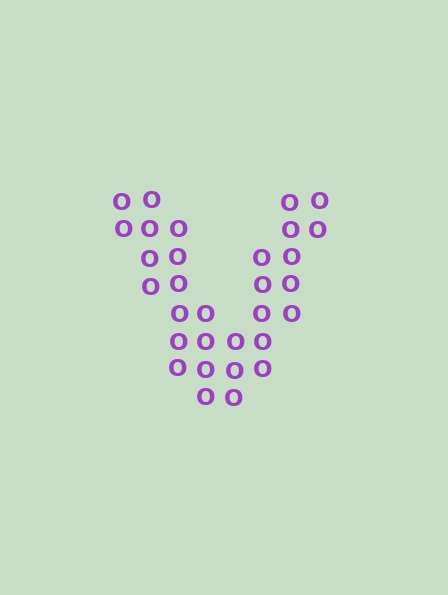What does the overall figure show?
The overall figure shows the letter V.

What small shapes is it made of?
It is made of small letter O's.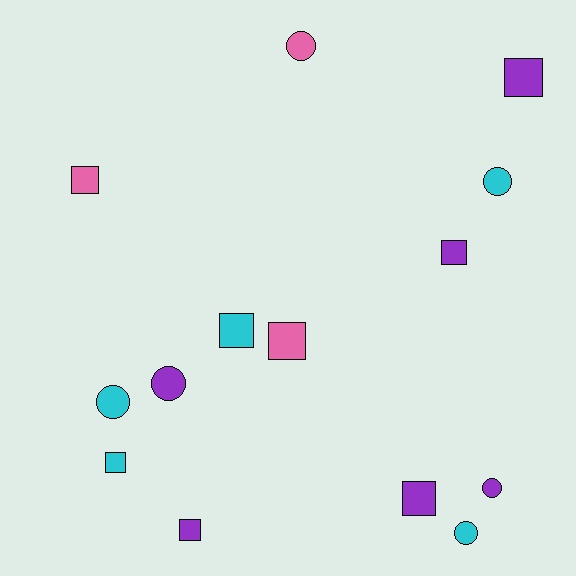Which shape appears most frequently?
Square, with 8 objects.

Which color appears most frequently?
Purple, with 6 objects.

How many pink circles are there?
There is 1 pink circle.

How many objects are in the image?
There are 14 objects.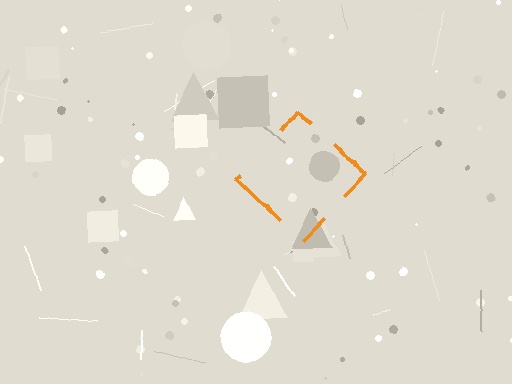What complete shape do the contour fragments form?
The contour fragments form a diamond.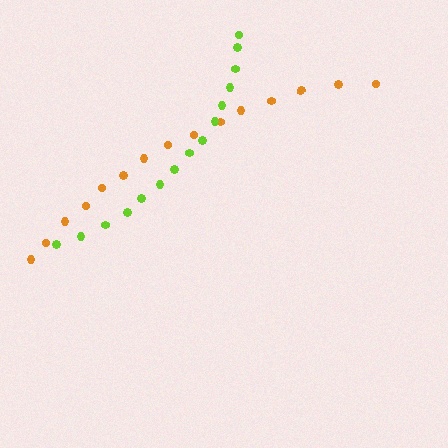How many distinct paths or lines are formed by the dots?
There are 2 distinct paths.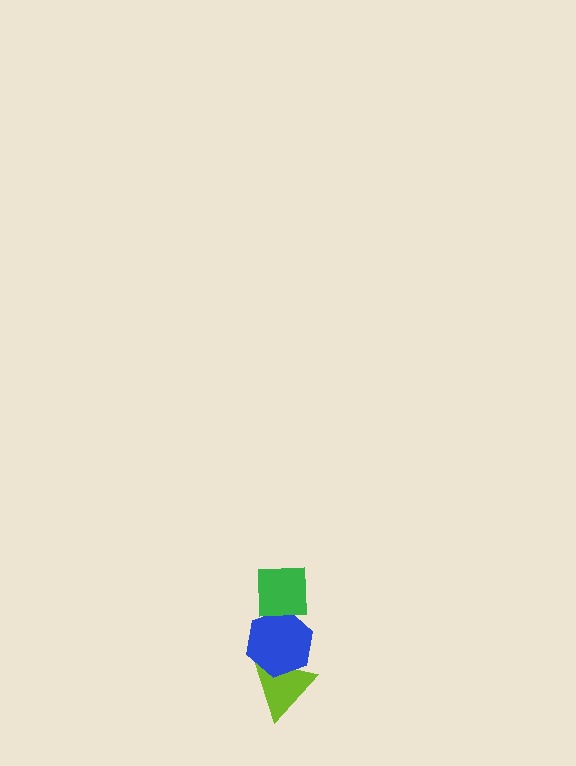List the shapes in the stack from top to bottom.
From top to bottom: the green square, the blue hexagon, the lime triangle.